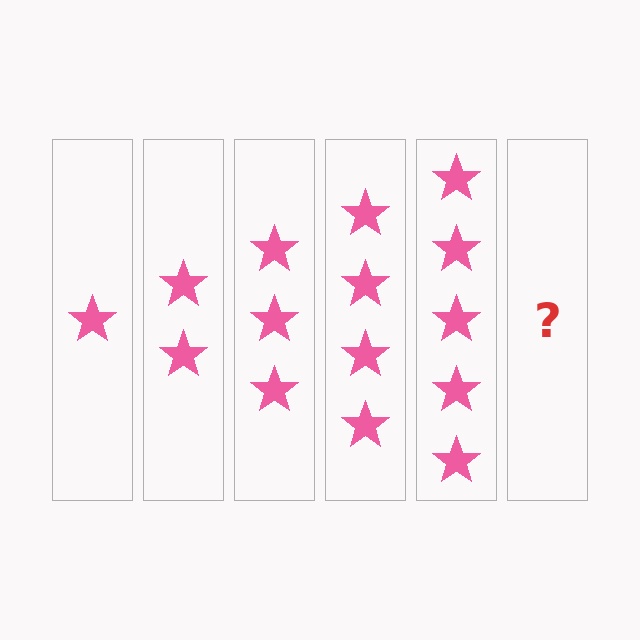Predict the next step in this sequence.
The next step is 6 stars.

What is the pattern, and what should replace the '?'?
The pattern is that each step adds one more star. The '?' should be 6 stars.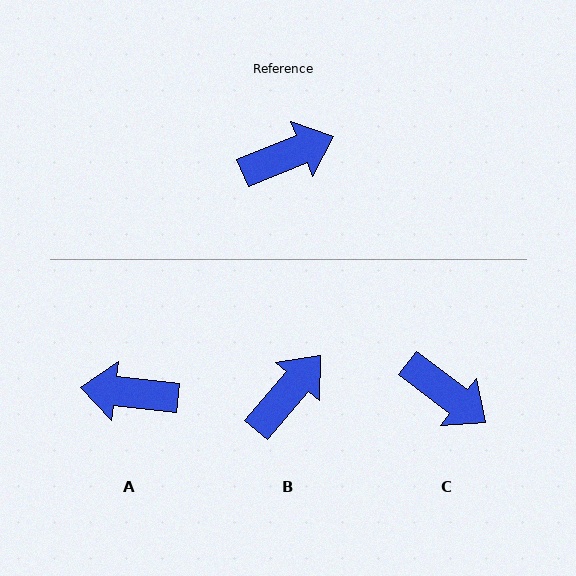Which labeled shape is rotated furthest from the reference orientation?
A, about 151 degrees away.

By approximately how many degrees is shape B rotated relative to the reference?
Approximately 27 degrees counter-clockwise.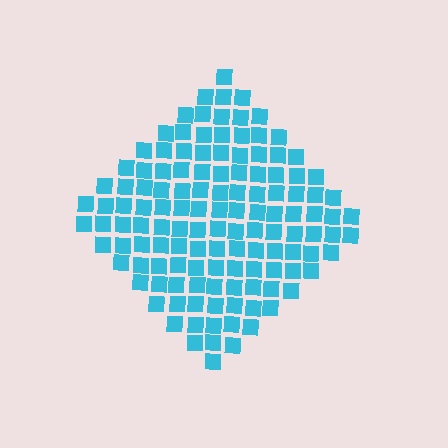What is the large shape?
The large shape is a diamond.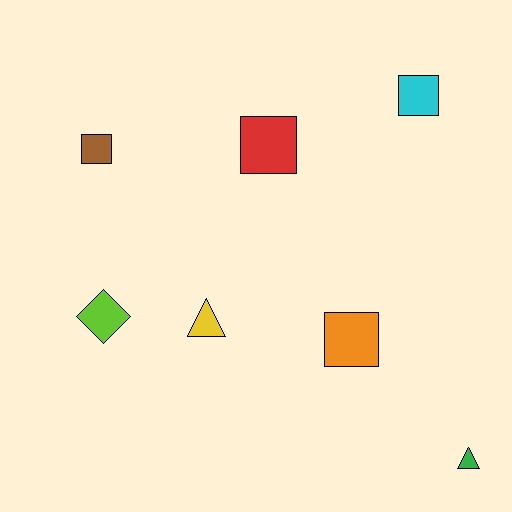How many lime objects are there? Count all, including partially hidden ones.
There is 1 lime object.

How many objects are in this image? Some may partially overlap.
There are 7 objects.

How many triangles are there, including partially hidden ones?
There are 2 triangles.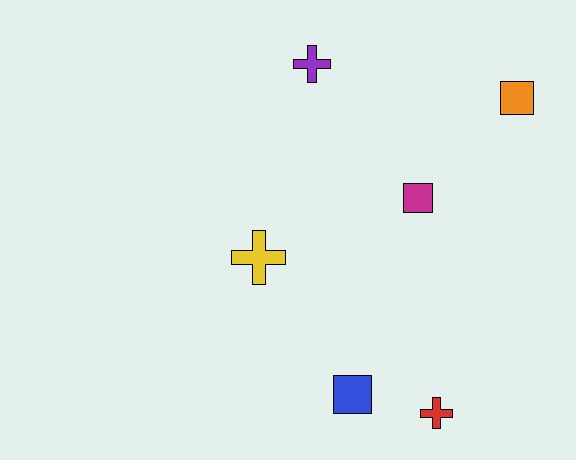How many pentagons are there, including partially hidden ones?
There are no pentagons.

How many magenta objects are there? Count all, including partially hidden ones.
There is 1 magenta object.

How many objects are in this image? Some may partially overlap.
There are 6 objects.